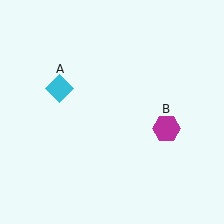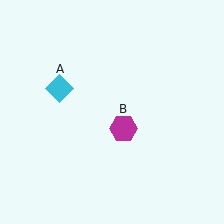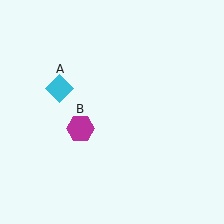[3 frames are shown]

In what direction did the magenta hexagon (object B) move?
The magenta hexagon (object B) moved left.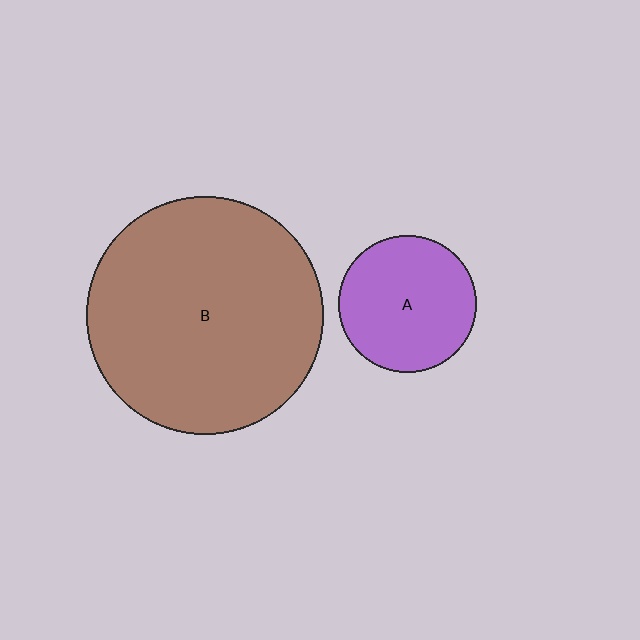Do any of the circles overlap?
No, none of the circles overlap.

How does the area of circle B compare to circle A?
Approximately 3.0 times.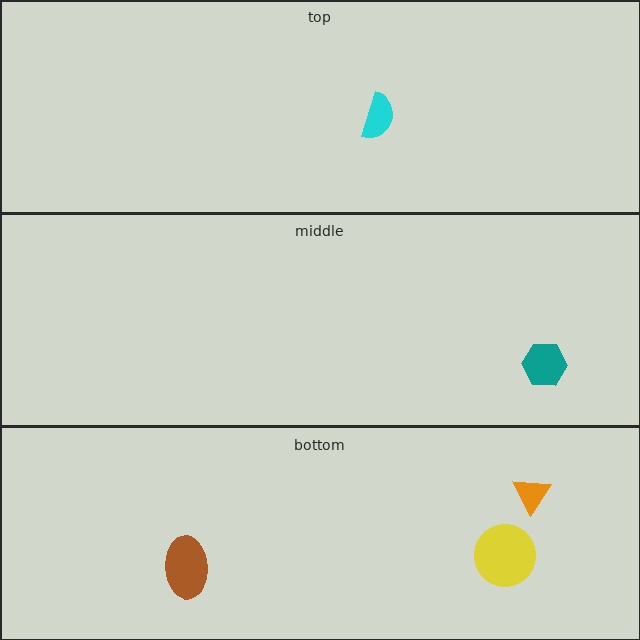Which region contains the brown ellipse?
The bottom region.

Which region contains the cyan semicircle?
The top region.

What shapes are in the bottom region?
The orange triangle, the brown ellipse, the yellow circle.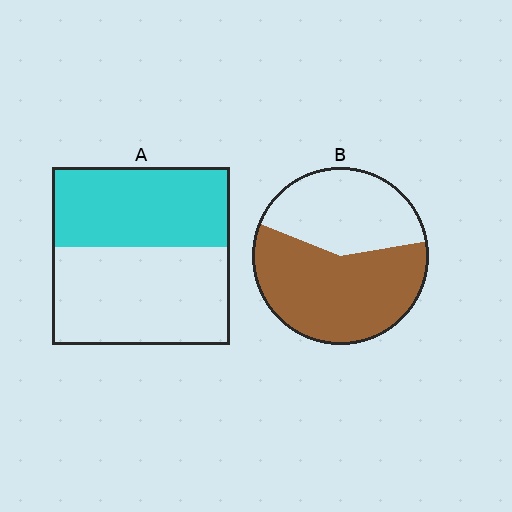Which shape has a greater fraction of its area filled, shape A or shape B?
Shape B.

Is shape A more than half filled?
No.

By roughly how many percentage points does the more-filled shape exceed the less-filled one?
By roughly 15 percentage points (B over A).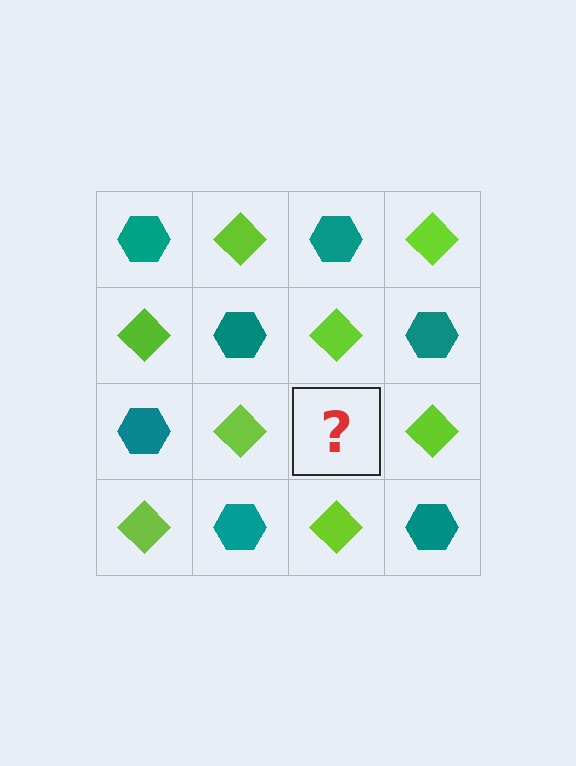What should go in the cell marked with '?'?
The missing cell should contain a teal hexagon.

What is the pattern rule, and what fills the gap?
The rule is that it alternates teal hexagon and lime diamond in a checkerboard pattern. The gap should be filled with a teal hexagon.